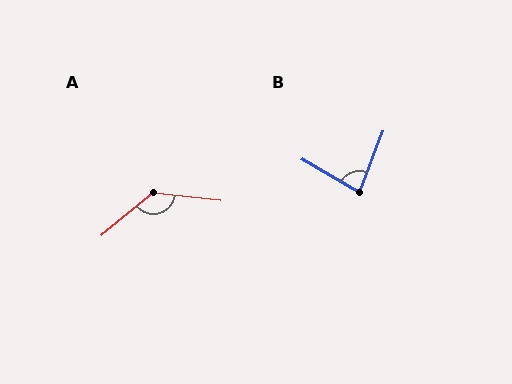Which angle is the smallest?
B, at approximately 81 degrees.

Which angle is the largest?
A, at approximately 134 degrees.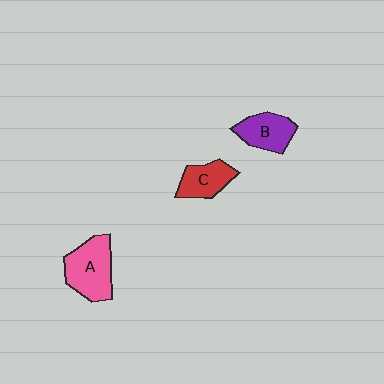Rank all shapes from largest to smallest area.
From largest to smallest: A (pink), B (purple), C (red).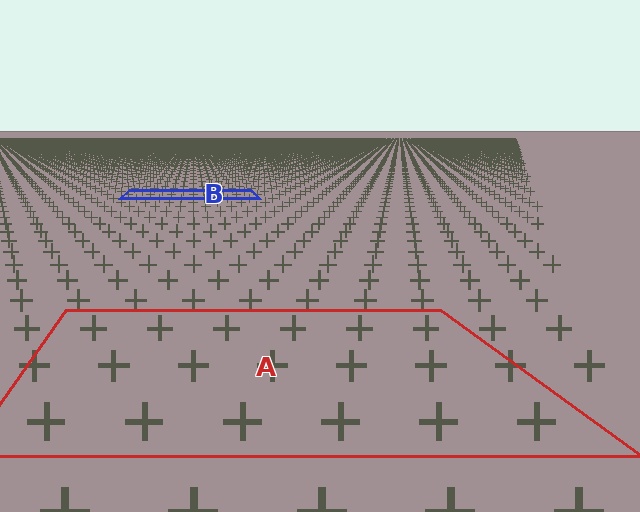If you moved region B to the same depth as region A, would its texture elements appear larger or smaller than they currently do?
They would appear larger. At a closer depth, the same texture elements are projected at a bigger on-screen size.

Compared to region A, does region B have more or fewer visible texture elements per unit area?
Region B has more texture elements per unit area — they are packed more densely because it is farther away.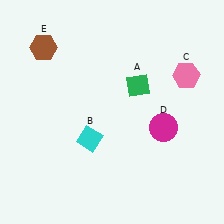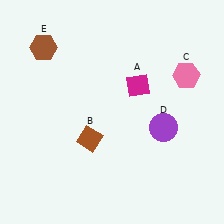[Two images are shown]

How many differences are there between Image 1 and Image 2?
There are 3 differences between the two images.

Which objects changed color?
A changed from green to magenta. B changed from cyan to brown. D changed from magenta to purple.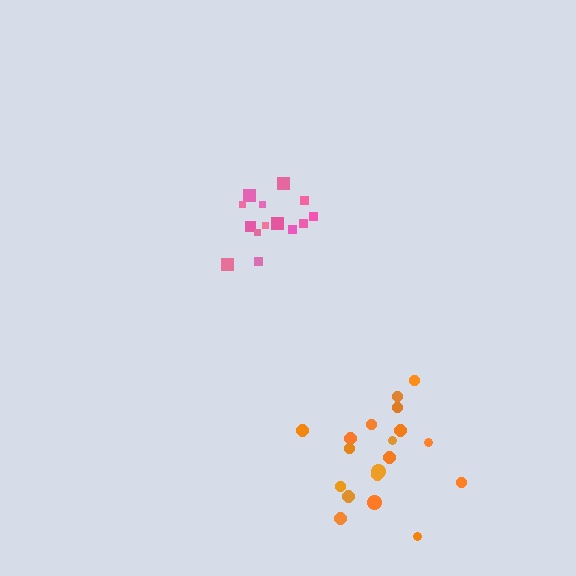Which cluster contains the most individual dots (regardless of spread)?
Orange (19).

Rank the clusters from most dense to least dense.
orange, pink.